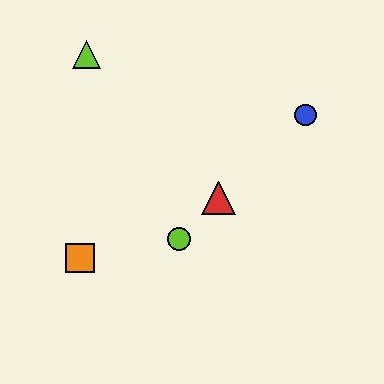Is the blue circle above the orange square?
Yes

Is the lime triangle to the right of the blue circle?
No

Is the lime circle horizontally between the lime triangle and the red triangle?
Yes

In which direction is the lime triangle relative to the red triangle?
The lime triangle is above the red triangle.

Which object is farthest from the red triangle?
The lime triangle is farthest from the red triangle.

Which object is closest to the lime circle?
The red triangle is closest to the lime circle.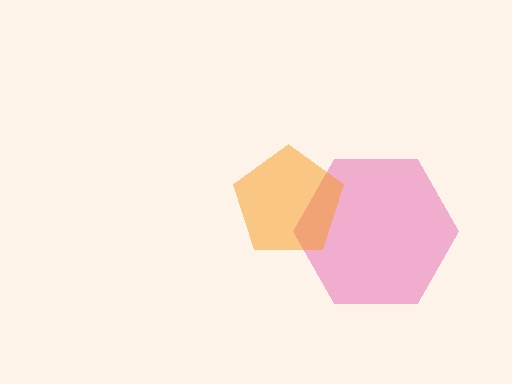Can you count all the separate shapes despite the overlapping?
Yes, there are 2 separate shapes.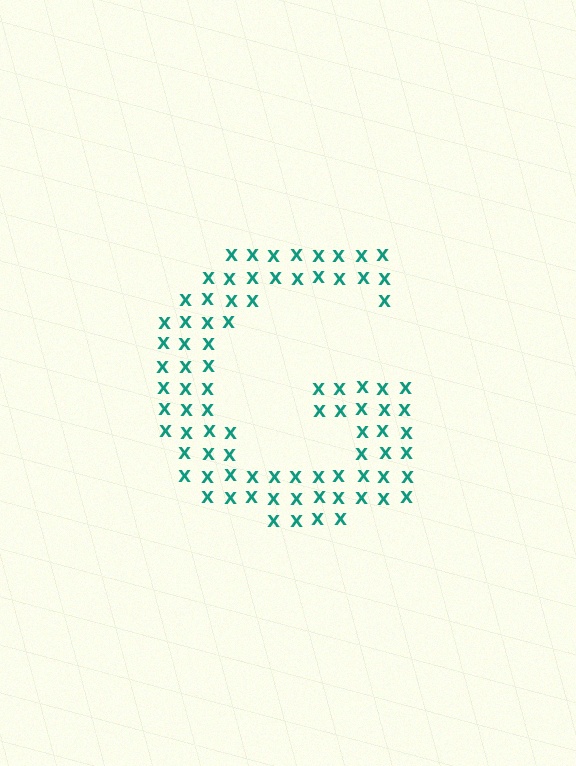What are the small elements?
The small elements are letter X's.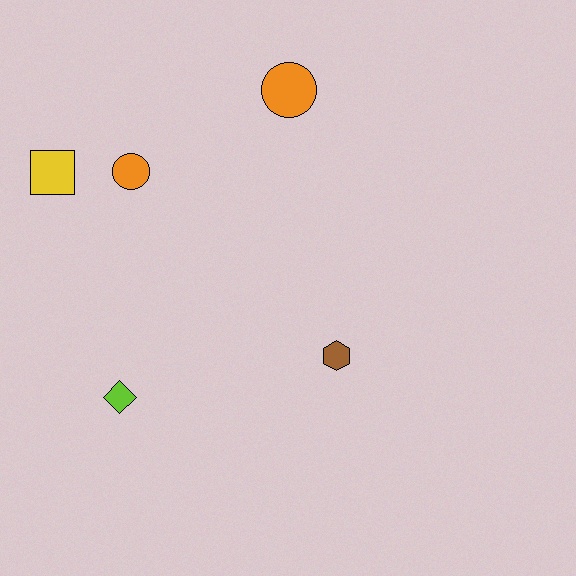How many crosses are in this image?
There are no crosses.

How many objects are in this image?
There are 5 objects.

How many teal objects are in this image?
There are no teal objects.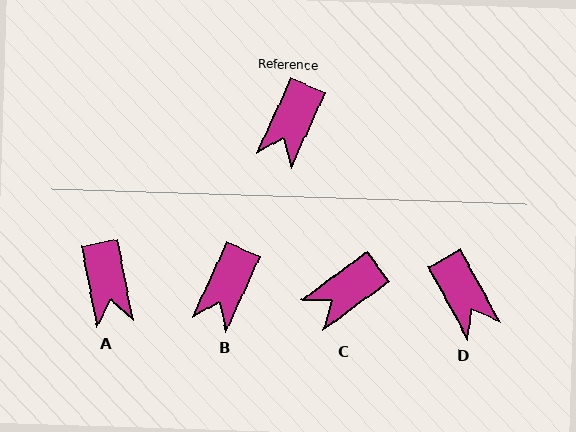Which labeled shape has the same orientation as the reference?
B.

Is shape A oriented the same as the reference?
No, it is off by about 35 degrees.